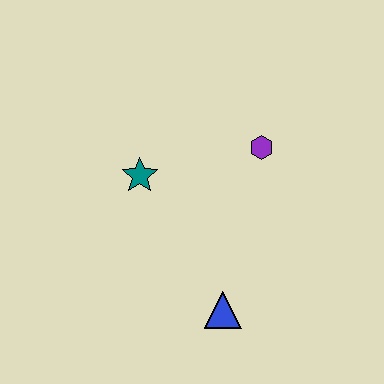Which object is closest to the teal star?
The purple hexagon is closest to the teal star.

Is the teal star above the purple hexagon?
No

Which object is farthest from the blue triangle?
The purple hexagon is farthest from the blue triangle.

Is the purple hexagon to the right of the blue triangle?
Yes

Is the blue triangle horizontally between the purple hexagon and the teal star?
Yes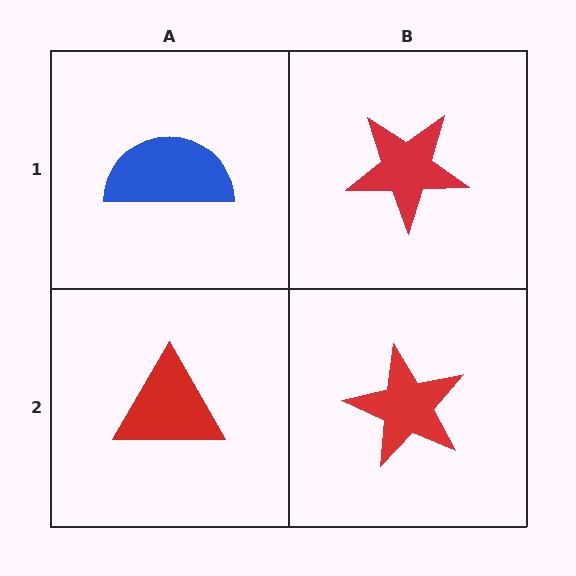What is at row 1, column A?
A blue semicircle.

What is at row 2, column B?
A red star.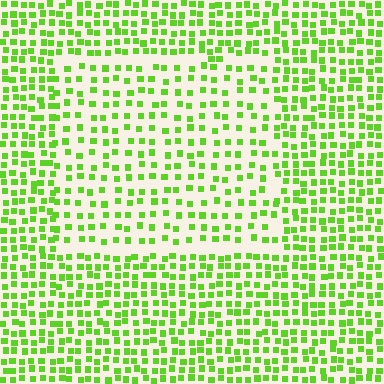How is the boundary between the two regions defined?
The boundary is defined by a change in element density (approximately 1.7x ratio). All elements are the same color, size, and shape.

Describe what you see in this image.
The image contains small lime elements arranged at two different densities. A rectangle-shaped region is visible where the elements are less densely packed than the surrounding area.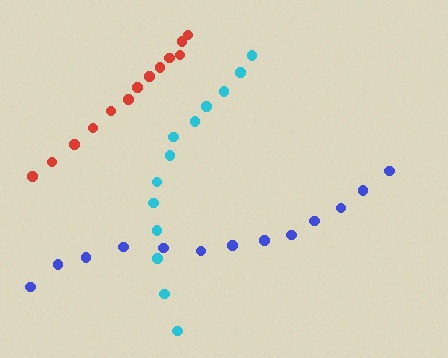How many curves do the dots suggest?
There are 3 distinct paths.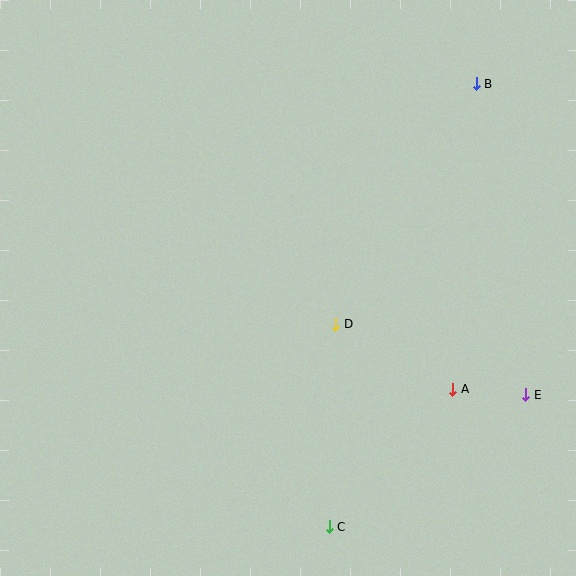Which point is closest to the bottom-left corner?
Point C is closest to the bottom-left corner.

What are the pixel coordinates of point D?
Point D is at (336, 324).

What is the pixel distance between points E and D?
The distance between E and D is 202 pixels.